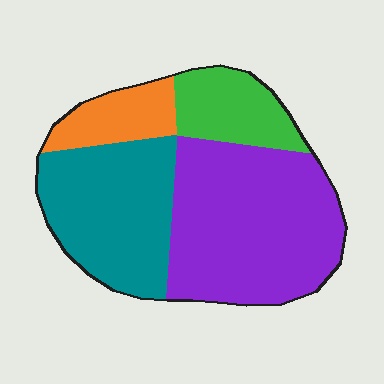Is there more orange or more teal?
Teal.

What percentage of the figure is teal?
Teal takes up between a sixth and a third of the figure.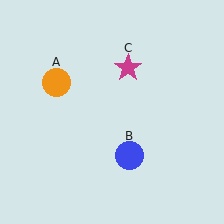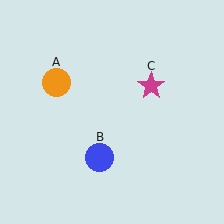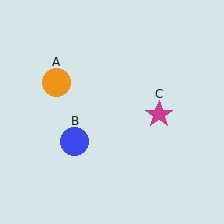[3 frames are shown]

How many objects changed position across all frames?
2 objects changed position: blue circle (object B), magenta star (object C).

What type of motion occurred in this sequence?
The blue circle (object B), magenta star (object C) rotated clockwise around the center of the scene.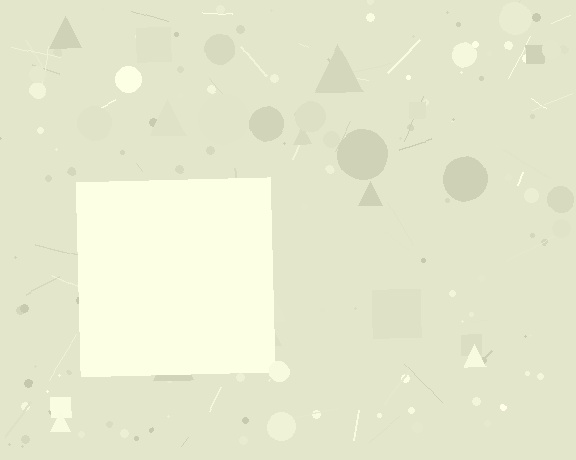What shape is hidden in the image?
A square is hidden in the image.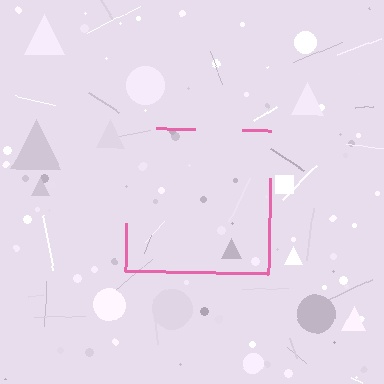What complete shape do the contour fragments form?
The contour fragments form a square.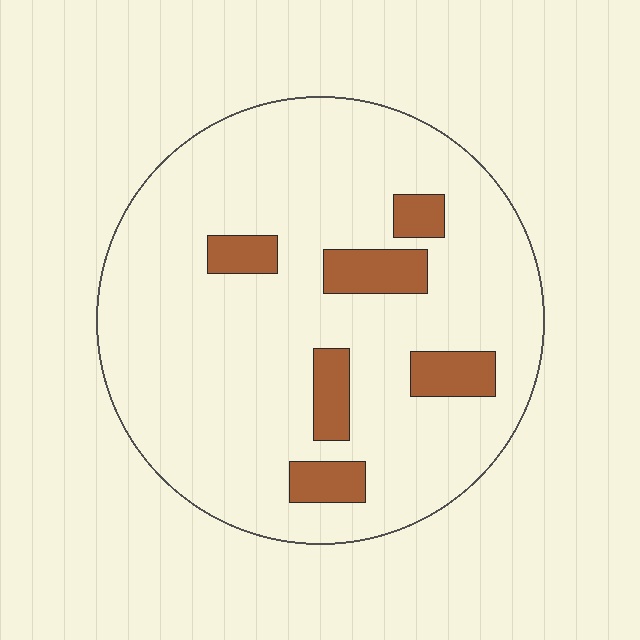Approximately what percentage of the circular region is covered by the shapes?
Approximately 15%.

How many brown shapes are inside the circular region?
6.